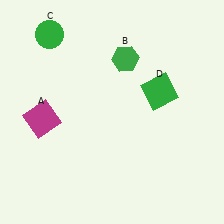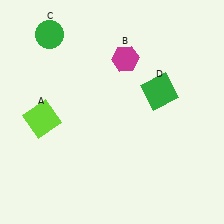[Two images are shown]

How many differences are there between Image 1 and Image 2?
There are 2 differences between the two images.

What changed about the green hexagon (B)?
In Image 1, B is green. In Image 2, it changed to magenta.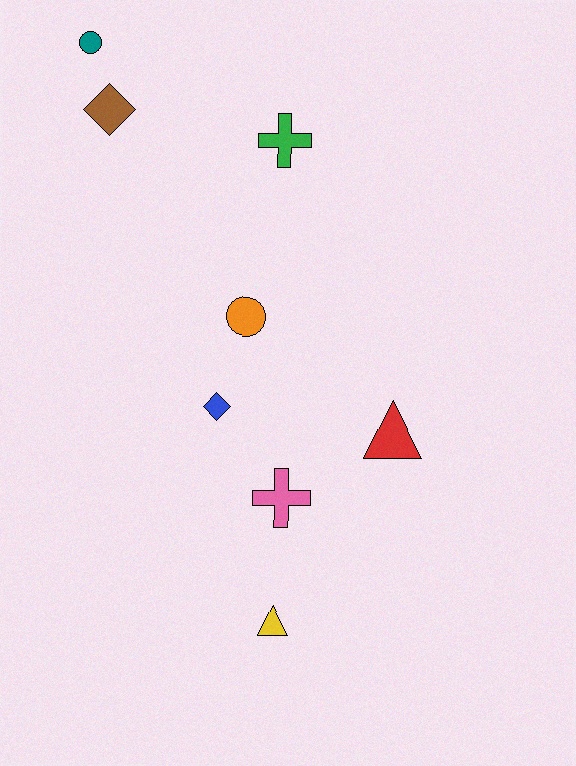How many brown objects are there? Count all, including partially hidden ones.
There is 1 brown object.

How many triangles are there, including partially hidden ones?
There are 2 triangles.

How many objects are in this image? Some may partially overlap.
There are 8 objects.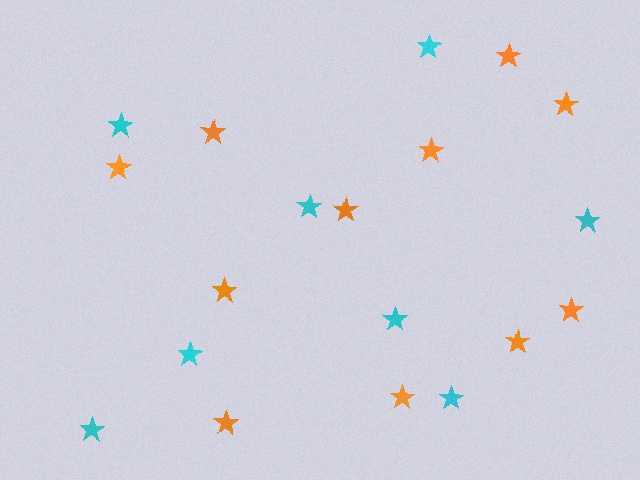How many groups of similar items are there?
There are 2 groups: one group of cyan stars (8) and one group of orange stars (11).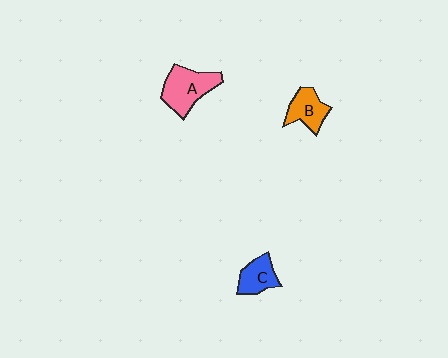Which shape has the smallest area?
Shape C (blue).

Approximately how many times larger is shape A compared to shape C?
Approximately 1.6 times.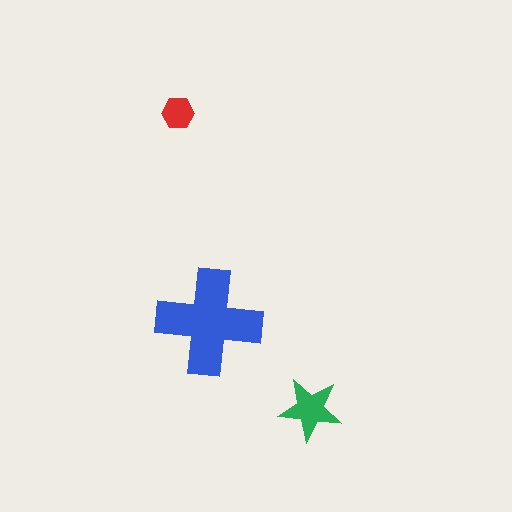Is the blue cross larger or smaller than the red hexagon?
Larger.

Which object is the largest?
The blue cross.